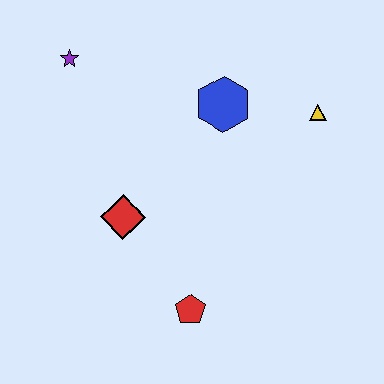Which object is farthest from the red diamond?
The yellow triangle is farthest from the red diamond.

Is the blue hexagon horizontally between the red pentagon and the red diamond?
No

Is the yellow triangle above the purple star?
No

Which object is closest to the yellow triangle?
The blue hexagon is closest to the yellow triangle.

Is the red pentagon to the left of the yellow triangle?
Yes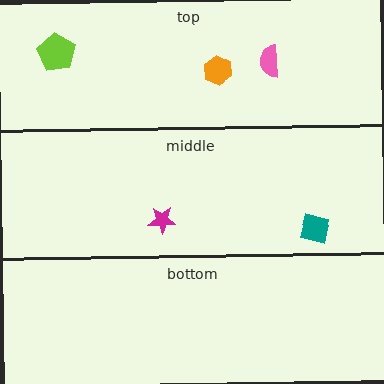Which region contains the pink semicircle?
The top region.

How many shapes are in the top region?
3.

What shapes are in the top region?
The pink semicircle, the orange hexagon, the lime pentagon.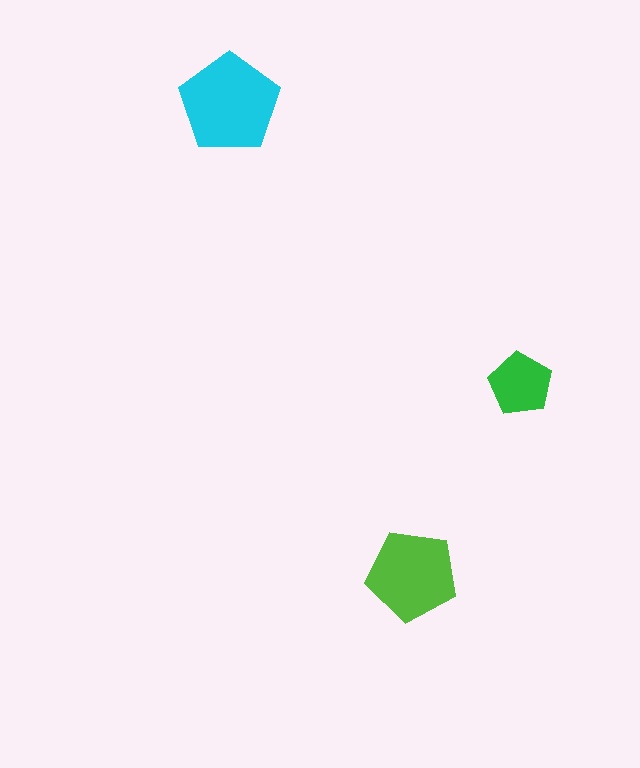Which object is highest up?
The cyan pentagon is topmost.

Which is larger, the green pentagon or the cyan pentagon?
The cyan one.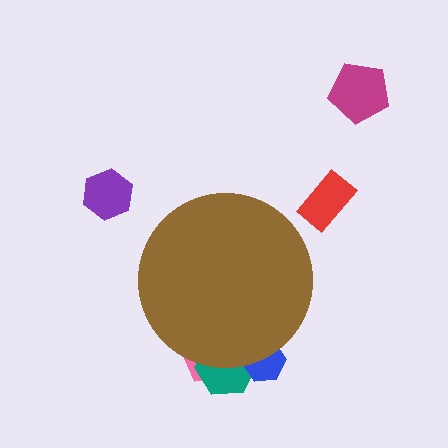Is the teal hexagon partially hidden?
Yes, the teal hexagon is partially hidden behind the brown circle.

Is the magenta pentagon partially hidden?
No, the magenta pentagon is fully visible.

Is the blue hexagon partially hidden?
Yes, the blue hexagon is partially hidden behind the brown circle.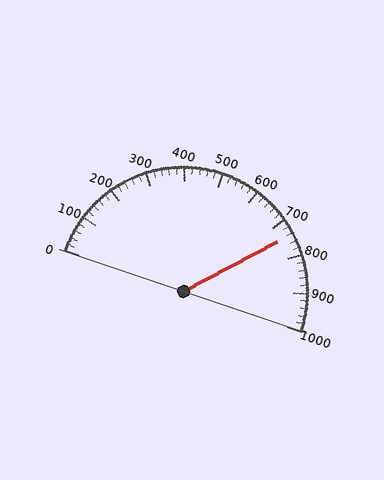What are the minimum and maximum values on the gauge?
The gauge ranges from 0 to 1000.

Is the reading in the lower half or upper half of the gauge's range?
The reading is in the upper half of the range (0 to 1000).